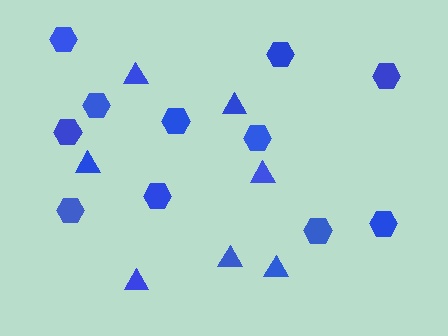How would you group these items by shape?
There are 2 groups: one group of hexagons (11) and one group of triangles (7).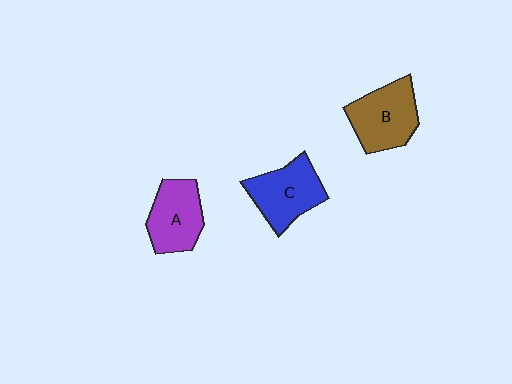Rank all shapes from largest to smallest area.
From largest to smallest: B (brown), C (blue), A (purple).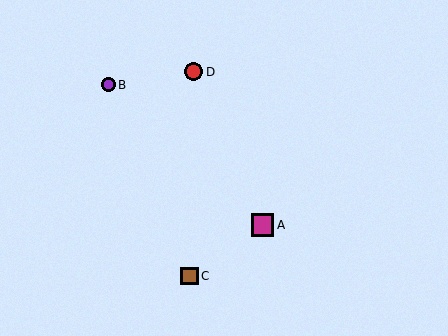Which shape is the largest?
The magenta square (labeled A) is the largest.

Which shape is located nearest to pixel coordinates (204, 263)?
The brown square (labeled C) at (190, 276) is nearest to that location.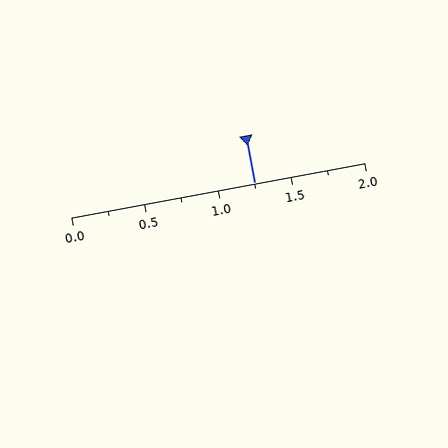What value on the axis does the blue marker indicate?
The marker indicates approximately 1.25.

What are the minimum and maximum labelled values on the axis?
The axis runs from 0.0 to 2.0.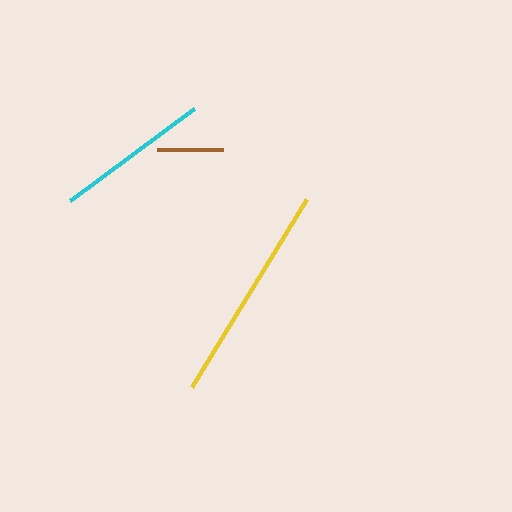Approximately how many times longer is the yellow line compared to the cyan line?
The yellow line is approximately 1.4 times the length of the cyan line.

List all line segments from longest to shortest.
From longest to shortest: yellow, cyan, brown.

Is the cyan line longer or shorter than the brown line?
The cyan line is longer than the brown line.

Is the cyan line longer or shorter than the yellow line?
The yellow line is longer than the cyan line.